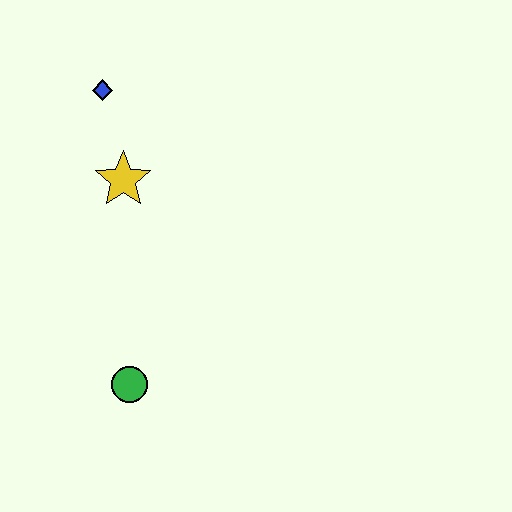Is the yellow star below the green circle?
No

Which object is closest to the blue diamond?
The yellow star is closest to the blue diamond.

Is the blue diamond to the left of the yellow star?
Yes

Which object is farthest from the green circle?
The blue diamond is farthest from the green circle.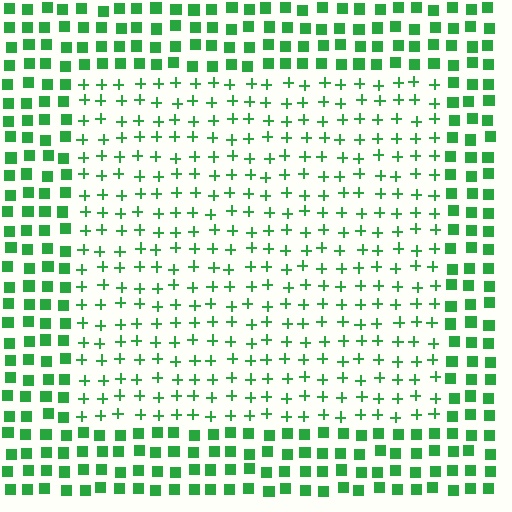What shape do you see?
I see a rectangle.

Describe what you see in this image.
The image is filled with small green elements arranged in a uniform grid. A rectangle-shaped region contains plus signs, while the surrounding area contains squares. The boundary is defined purely by the change in element shape.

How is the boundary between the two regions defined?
The boundary is defined by a change in element shape: plus signs inside vs. squares outside. All elements share the same color and spacing.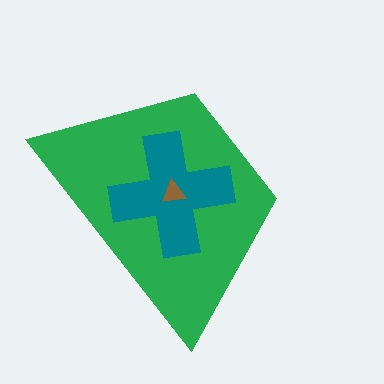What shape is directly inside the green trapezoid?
The teal cross.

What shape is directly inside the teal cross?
The brown triangle.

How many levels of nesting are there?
3.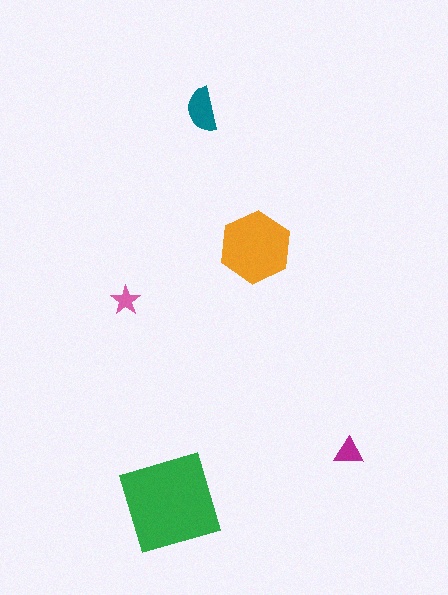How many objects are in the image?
There are 5 objects in the image.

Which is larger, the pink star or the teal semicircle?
The teal semicircle.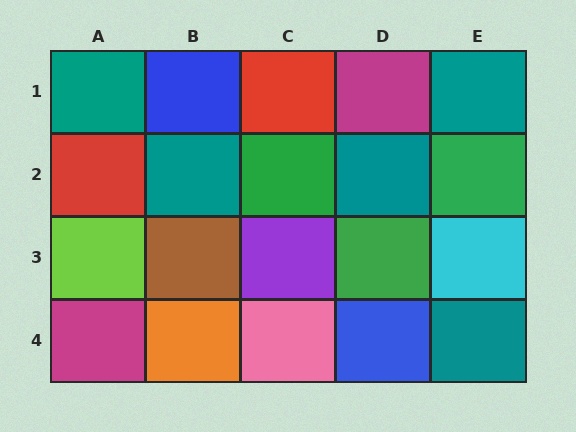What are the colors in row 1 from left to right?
Teal, blue, red, magenta, teal.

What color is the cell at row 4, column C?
Pink.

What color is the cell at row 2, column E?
Green.